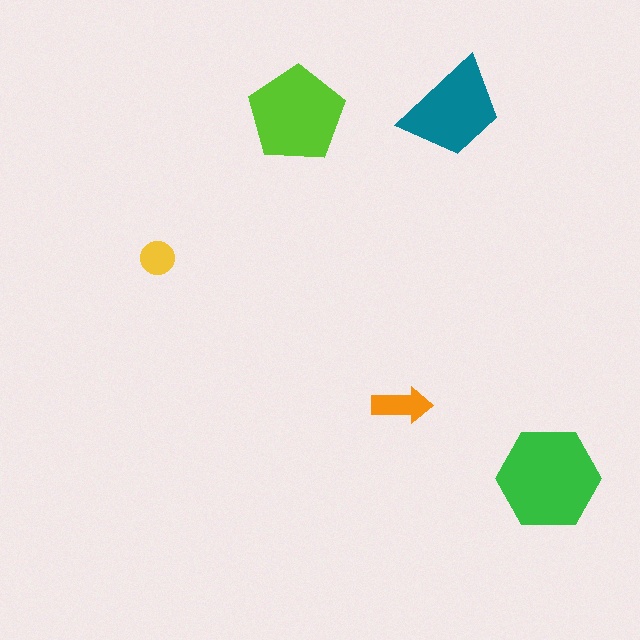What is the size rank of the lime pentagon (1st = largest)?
2nd.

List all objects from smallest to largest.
The yellow circle, the orange arrow, the teal trapezoid, the lime pentagon, the green hexagon.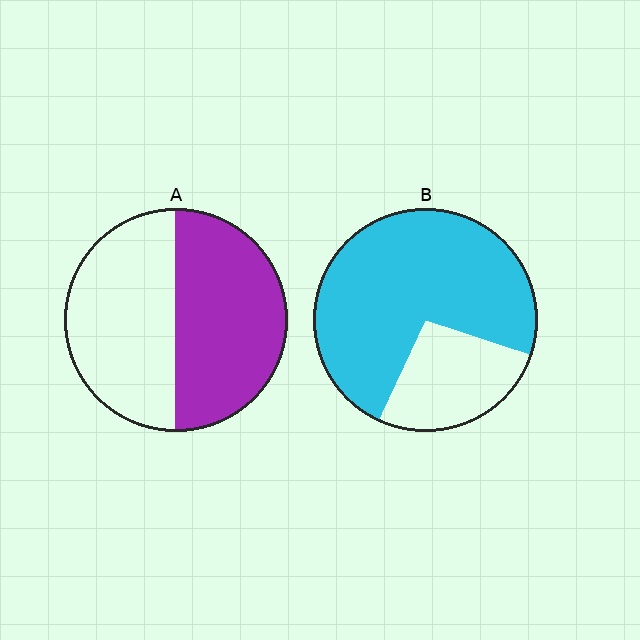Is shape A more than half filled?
Roughly half.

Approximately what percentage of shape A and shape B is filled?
A is approximately 50% and B is approximately 75%.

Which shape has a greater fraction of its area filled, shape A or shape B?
Shape B.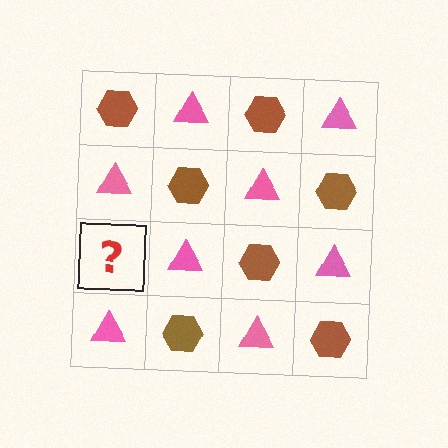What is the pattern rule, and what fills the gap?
The rule is that it alternates brown hexagon and pink triangle in a checkerboard pattern. The gap should be filled with a brown hexagon.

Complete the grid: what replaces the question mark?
The question mark should be replaced with a brown hexagon.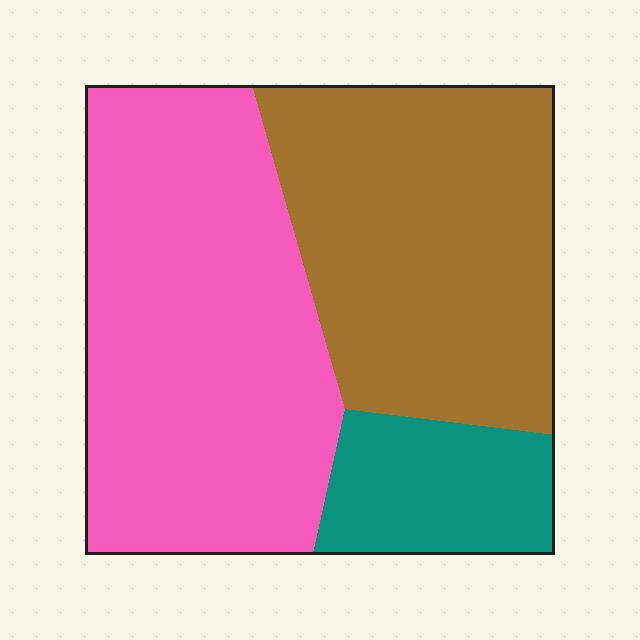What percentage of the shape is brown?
Brown covers roughly 40% of the shape.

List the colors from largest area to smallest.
From largest to smallest: pink, brown, teal.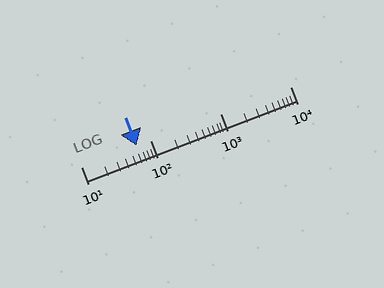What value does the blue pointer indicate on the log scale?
The pointer indicates approximately 62.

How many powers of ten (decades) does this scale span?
The scale spans 3 decades, from 10 to 10000.